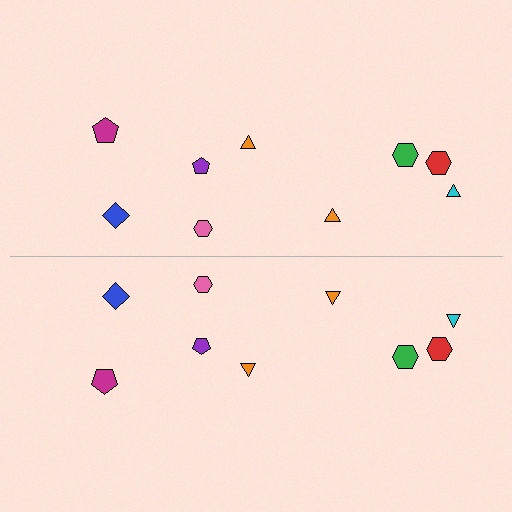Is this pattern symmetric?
Yes, this pattern has bilateral (reflection) symmetry.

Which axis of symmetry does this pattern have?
The pattern has a horizontal axis of symmetry running through the center of the image.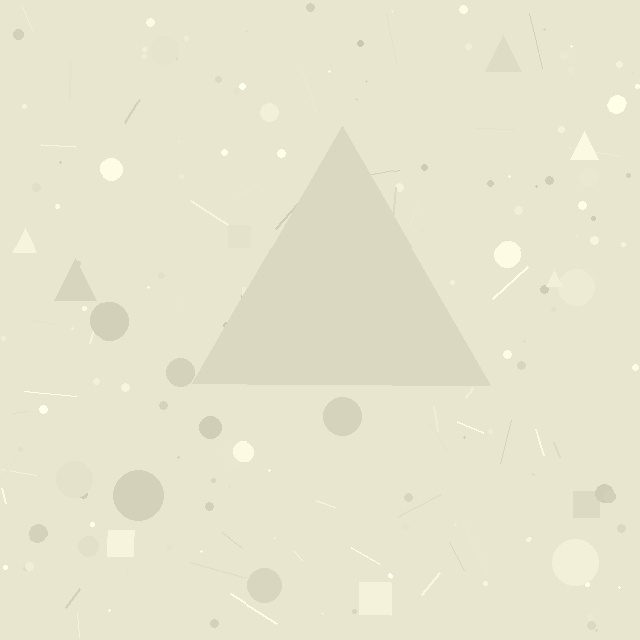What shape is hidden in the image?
A triangle is hidden in the image.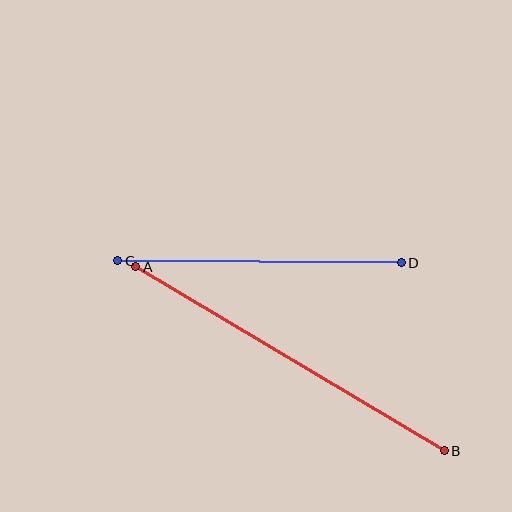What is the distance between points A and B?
The distance is approximately 359 pixels.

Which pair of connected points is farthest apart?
Points A and B are farthest apart.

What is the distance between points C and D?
The distance is approximately 284 pixels.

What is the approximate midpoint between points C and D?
The midpoint is at approximately (259, 262) pixels.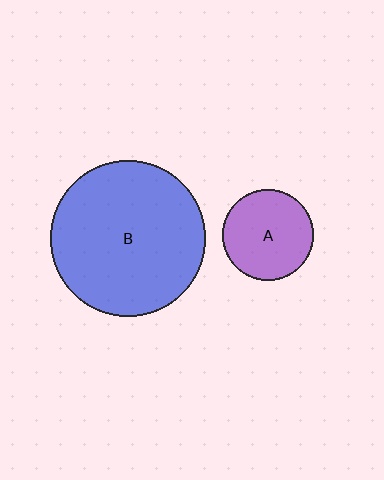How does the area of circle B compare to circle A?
Approximately 2.9 times.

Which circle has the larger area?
Circle B (blue).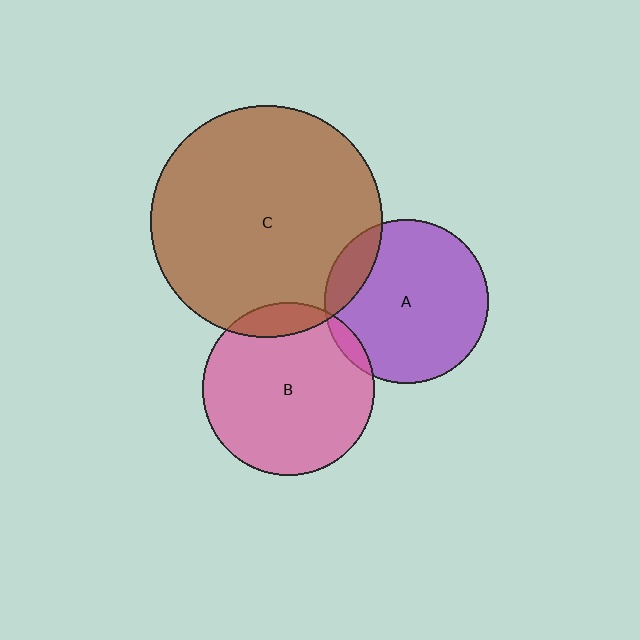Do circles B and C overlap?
Yes.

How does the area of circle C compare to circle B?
Approximately 1.8 times.